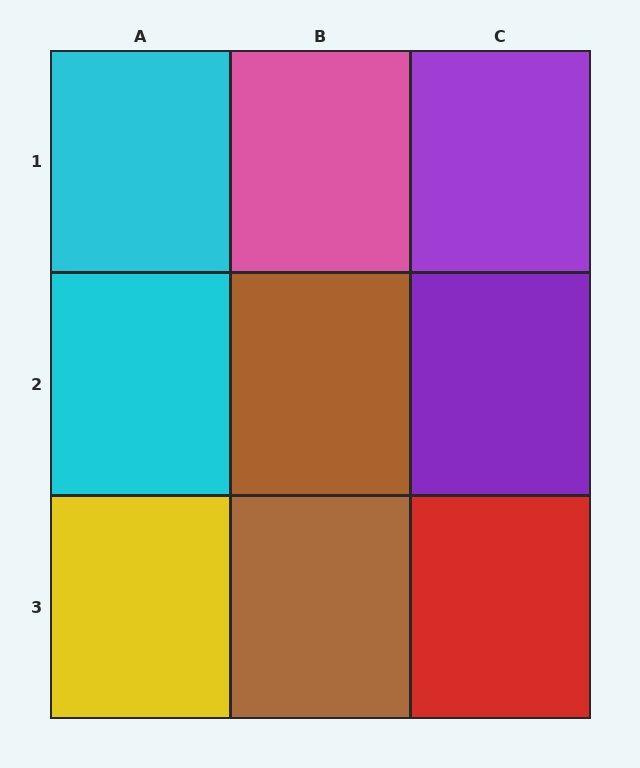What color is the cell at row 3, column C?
Red.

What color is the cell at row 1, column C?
Purple.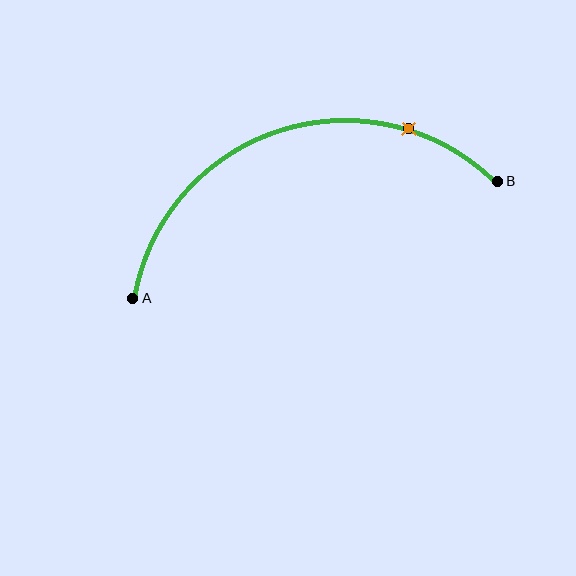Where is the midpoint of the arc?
The arc midpoint is the point on the curve farthest from the straight line joining A and B. It sits above that line.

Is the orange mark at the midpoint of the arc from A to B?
No. The orange mark lies on the arc but is closer to endpoint B. The arc midpoint would be at the point on the curve equidistant along the arc from both A and B.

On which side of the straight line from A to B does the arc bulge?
The arc bulges above the straight line connecting A and B.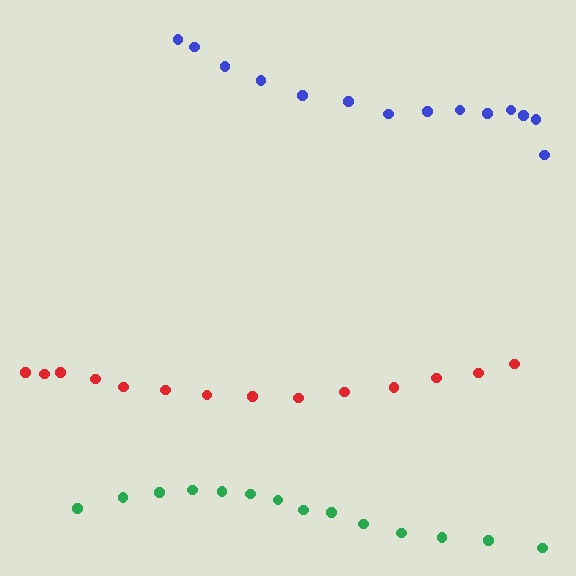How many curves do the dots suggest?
There are 3 distinct paths.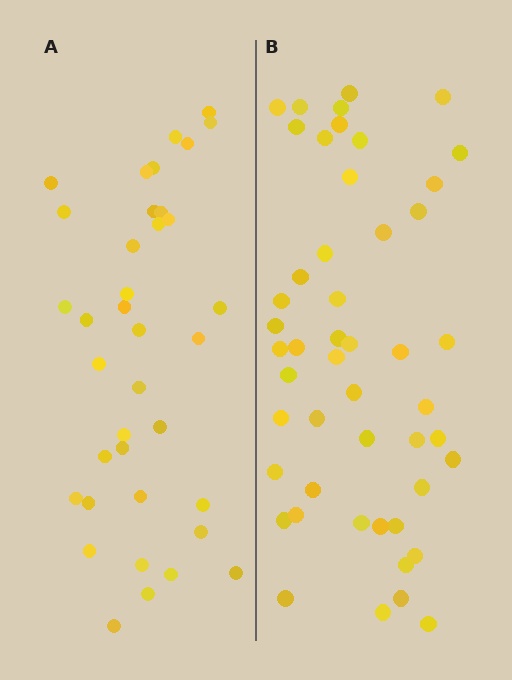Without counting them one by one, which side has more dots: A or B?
Region B (the right region) has more dots.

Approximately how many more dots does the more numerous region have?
Region B has roughly 12 or so more dots than region A.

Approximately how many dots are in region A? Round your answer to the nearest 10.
About 40 dots. (The exact count is 37, which rounds to 40.)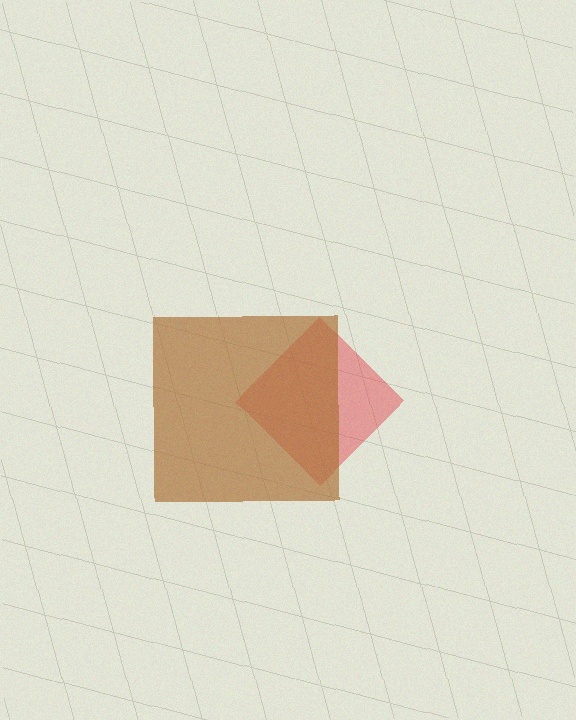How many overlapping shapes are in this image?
There are 2 overlapping shapes in the image.